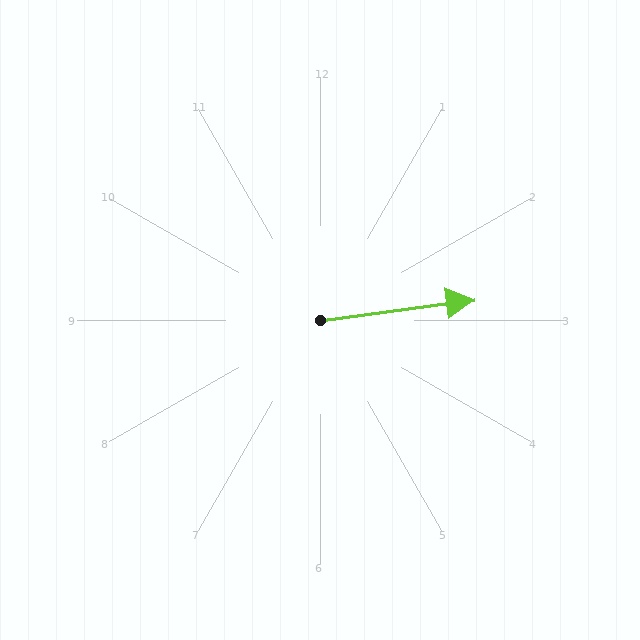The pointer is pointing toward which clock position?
Roughly 3 o'clock.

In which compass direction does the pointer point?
East.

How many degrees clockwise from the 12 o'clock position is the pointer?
Approximately 82 degrees.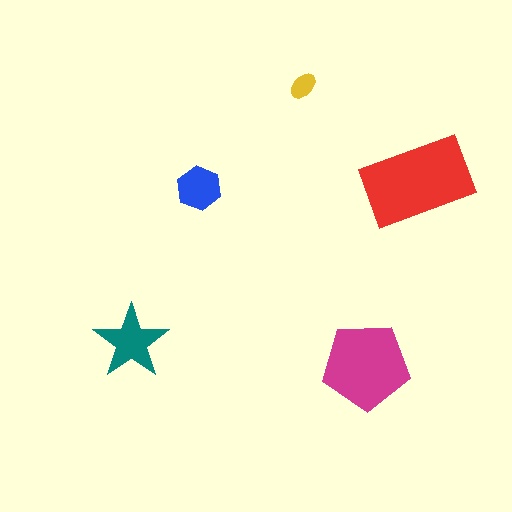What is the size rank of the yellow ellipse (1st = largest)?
5th.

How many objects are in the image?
There are 5 objects in the image.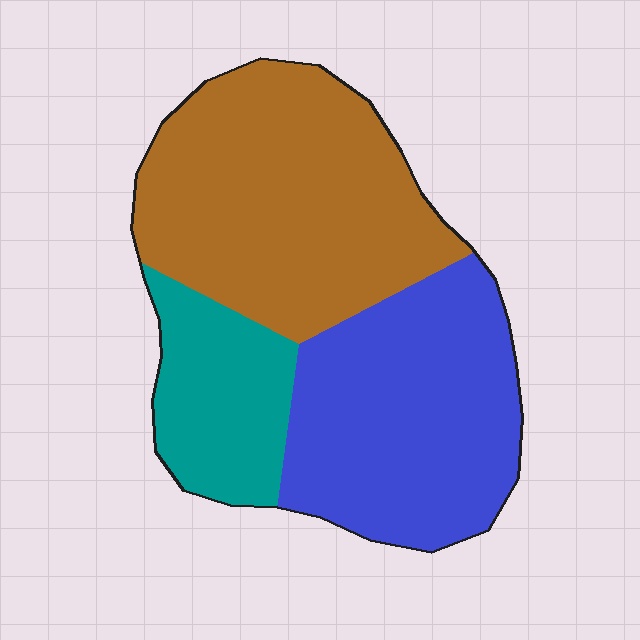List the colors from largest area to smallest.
From largest to smallest: brown, blue, teal.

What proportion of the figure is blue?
Blue takes up about three eighths (3/8) of the figure.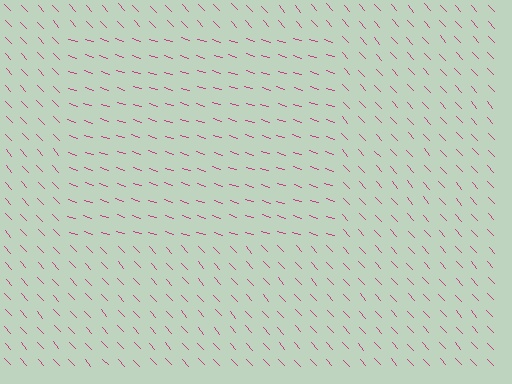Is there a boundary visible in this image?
Yes, there is a texture boundary formed by a change in line orientation.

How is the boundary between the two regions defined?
The boundary is defined purely by a change in line orientation (approximately 30 degrees difference). All lines are the same color and thickness.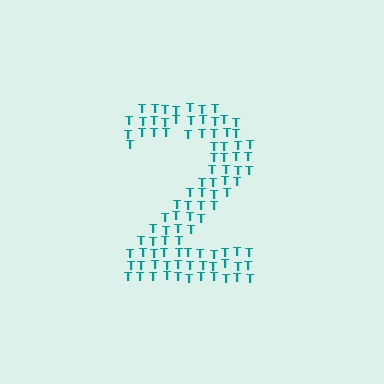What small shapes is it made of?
It is made of small letter T's.